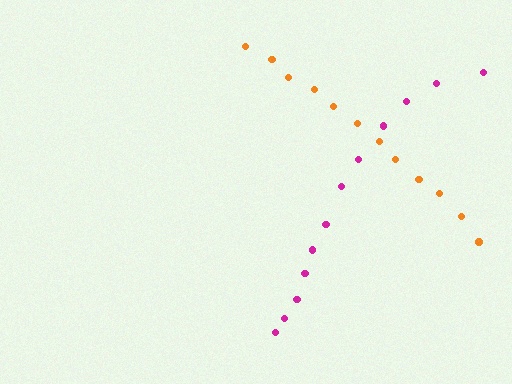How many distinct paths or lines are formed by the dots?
There are 2 distinct paths.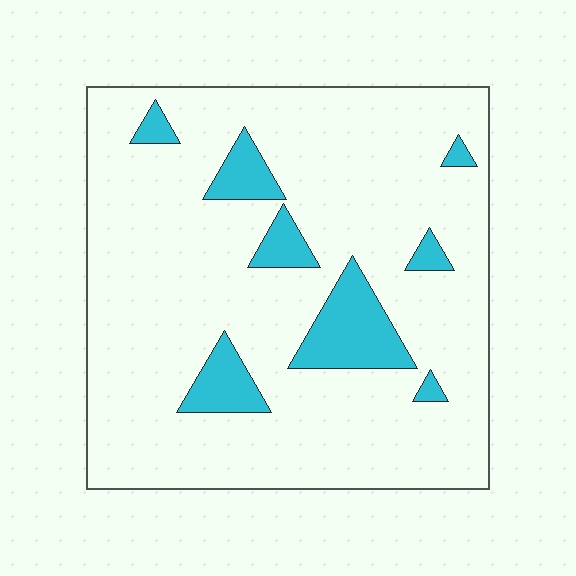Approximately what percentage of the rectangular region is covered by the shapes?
Approximately 15%.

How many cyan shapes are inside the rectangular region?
8.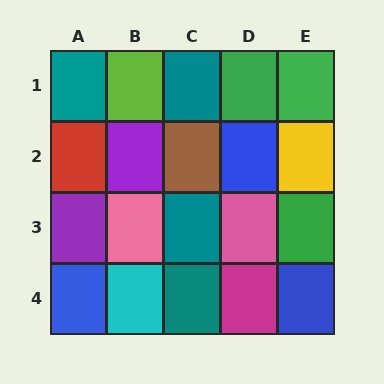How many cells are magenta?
1 cell is magenta.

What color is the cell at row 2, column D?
Blue.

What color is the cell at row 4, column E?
Blue.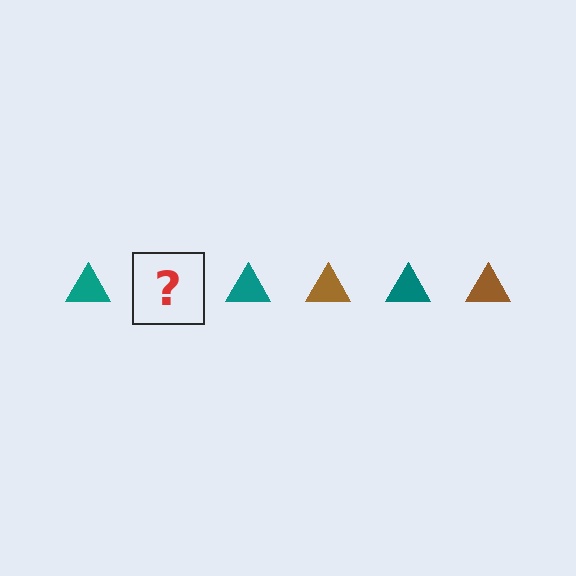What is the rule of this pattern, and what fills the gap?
The rule is that the pattern cycles through teal, brown triangles. The gap should be filled with a brown triangle.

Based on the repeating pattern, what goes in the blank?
The blank should be a brown triangle.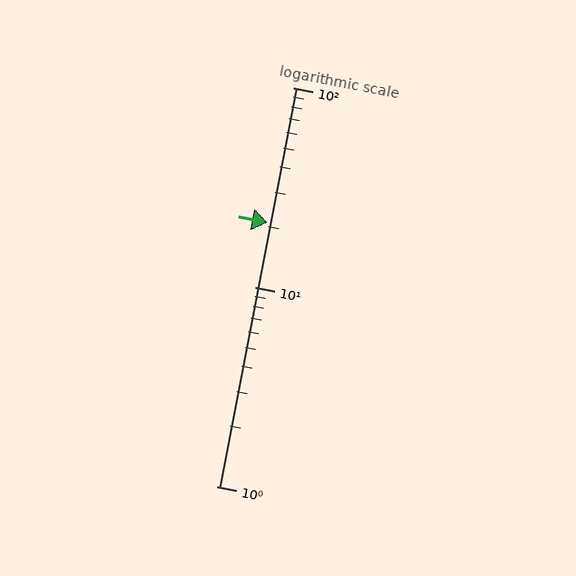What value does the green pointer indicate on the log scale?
The pointer indicates approximately 21.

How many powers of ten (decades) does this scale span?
The scale spans 2 decades, from 1 to 100.